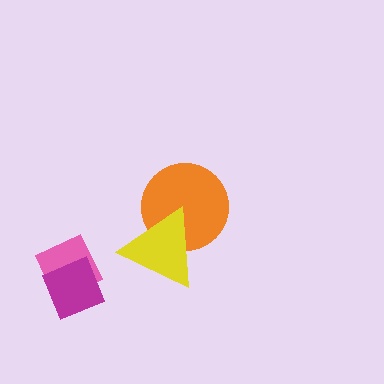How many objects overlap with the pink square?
1 object overlaps with the pink square.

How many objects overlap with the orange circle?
1 object overlaps with the orange circle.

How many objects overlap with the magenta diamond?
1 object overlaps with the magenta diamond.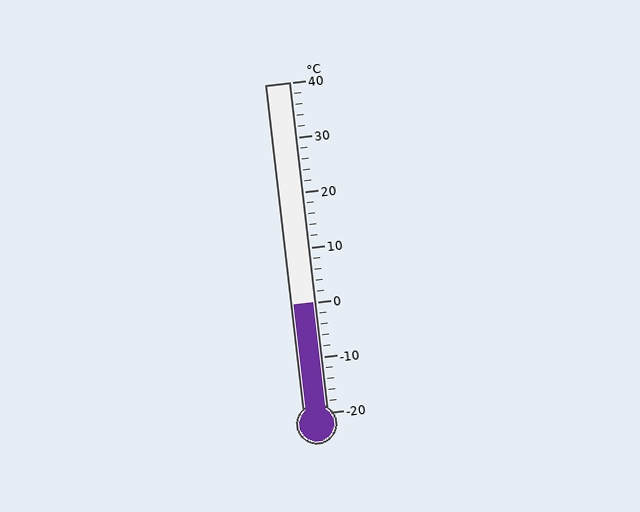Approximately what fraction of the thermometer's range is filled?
The thermometer is filled to approximately 35% of its range.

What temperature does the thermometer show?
The thermometer shows approximately 0°C.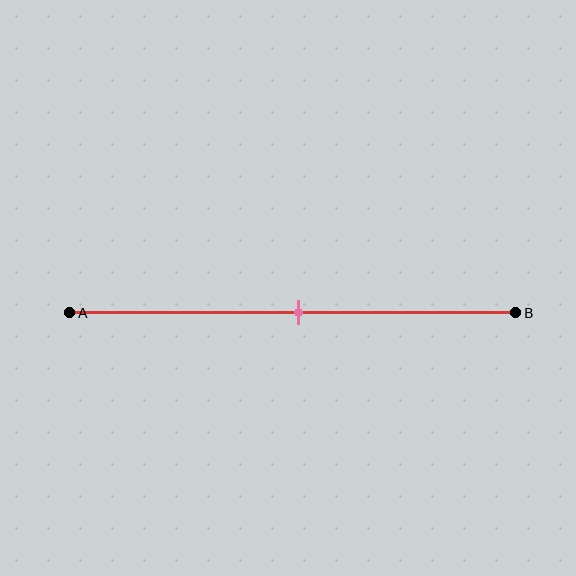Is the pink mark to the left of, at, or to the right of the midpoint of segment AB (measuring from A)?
The pink mark is approximately at the midpoint of segment AB.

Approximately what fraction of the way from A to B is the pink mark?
The pink mark is approximately 50% of the way from A to B.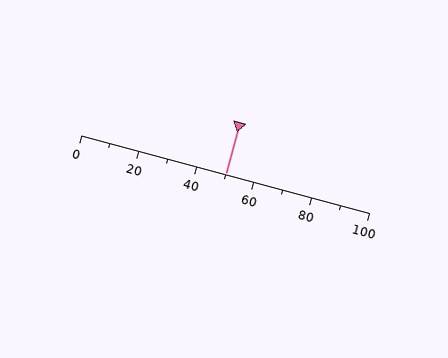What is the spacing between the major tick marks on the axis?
The major ticks are spaced 20 apart.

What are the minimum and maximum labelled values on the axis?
The axis runs from 0 to 100.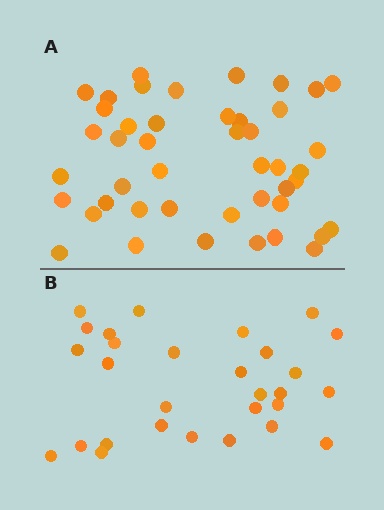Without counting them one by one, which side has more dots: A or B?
Region A (the top region) has more dots.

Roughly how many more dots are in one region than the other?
Region A has approximately 15 more dots than region B.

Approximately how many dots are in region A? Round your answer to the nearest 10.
About 40 dots. (The exact count is 45, which rounds to 40.)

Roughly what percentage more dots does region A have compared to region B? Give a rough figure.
About 55% more.